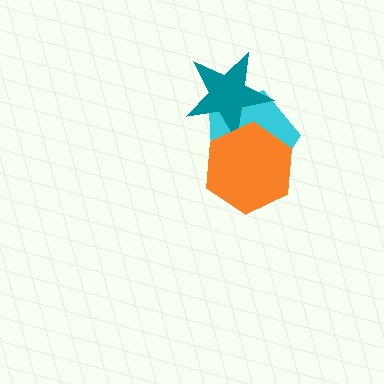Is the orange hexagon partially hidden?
No, no other shape covers it.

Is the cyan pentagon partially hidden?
Yes, it is partially covered by another shape.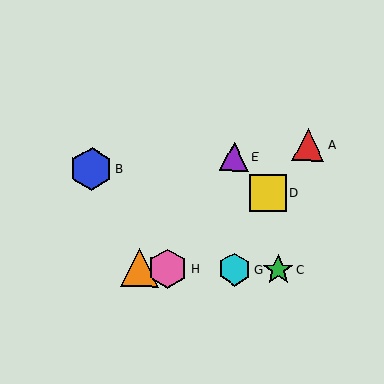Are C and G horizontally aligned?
Yes, both are at y≈270.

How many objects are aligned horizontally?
4 objects (C, F, G, H) are aligned horizontally.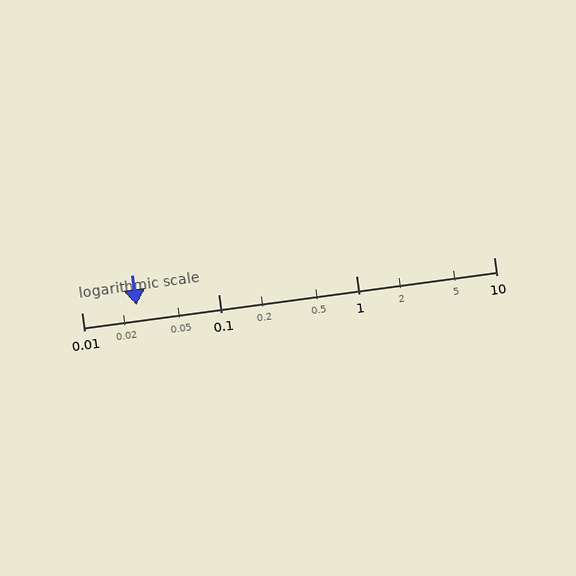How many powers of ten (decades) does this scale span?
The scale spans 3 decades, from 0.01 to 10.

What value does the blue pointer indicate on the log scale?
The pointer indicates approximately 0.025.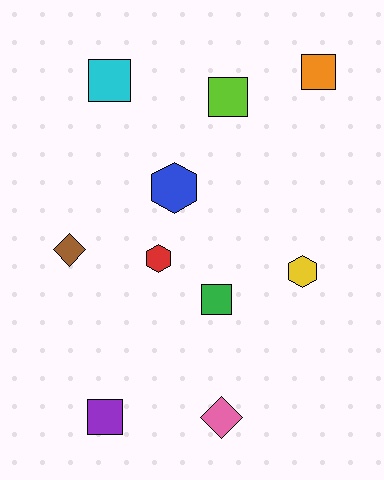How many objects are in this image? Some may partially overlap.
There are 10 objects.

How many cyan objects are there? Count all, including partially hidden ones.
There is 1 cyan object.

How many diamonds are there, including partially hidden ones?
There are 2 diamonds.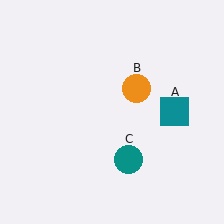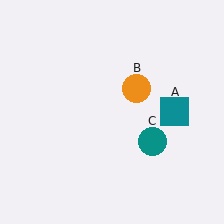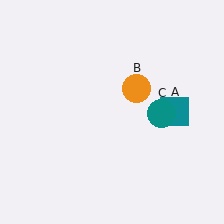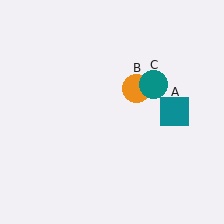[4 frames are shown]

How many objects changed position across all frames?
1 object changed position: teal circle (object C).